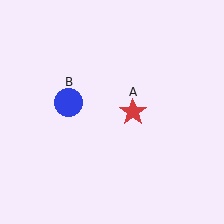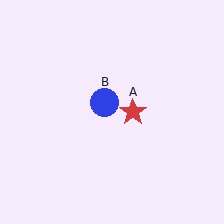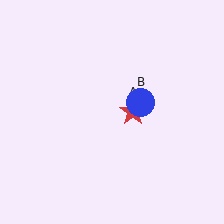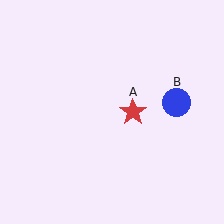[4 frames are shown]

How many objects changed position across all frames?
1 object changed position: blue circle (object B).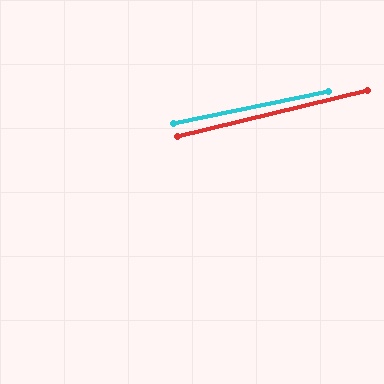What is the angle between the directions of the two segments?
Approximately 2 degrees.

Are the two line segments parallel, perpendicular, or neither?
Parallel — their directions differ by only 2.0°.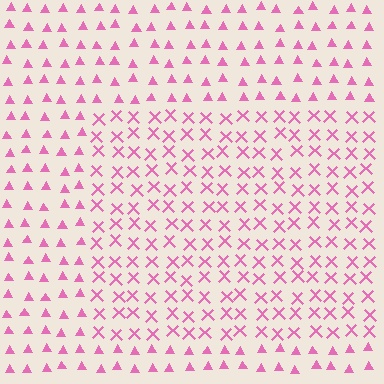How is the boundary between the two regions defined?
The boundary is defined by a change in element shape: X marks inside vs. triangles outside. All elements share the same color and spacing.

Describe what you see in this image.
The image is filled with small pink elements arranged in a uniform grid. A rectangle-shaped region contains X marks, while the surrounding area contains triangles. The boundary is defined purely by the change in element shape.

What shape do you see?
I see a rectangle.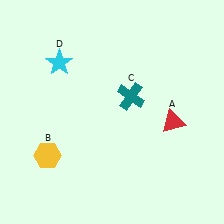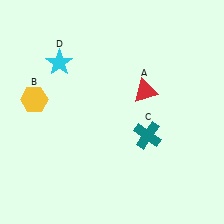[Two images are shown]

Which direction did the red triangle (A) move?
The red triangle (A) moved up.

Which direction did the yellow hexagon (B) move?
The yellow hexagon (B) moved up.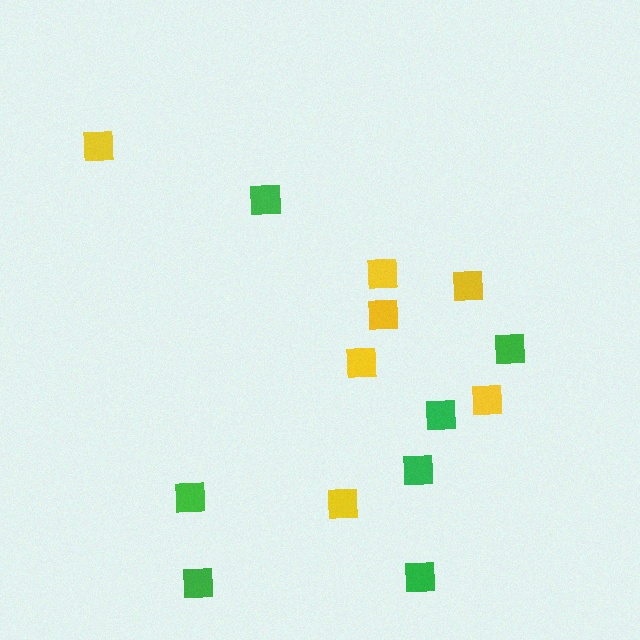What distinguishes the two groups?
There are 2 groups: one group of green squares (7) and one group of yellow squares (7).